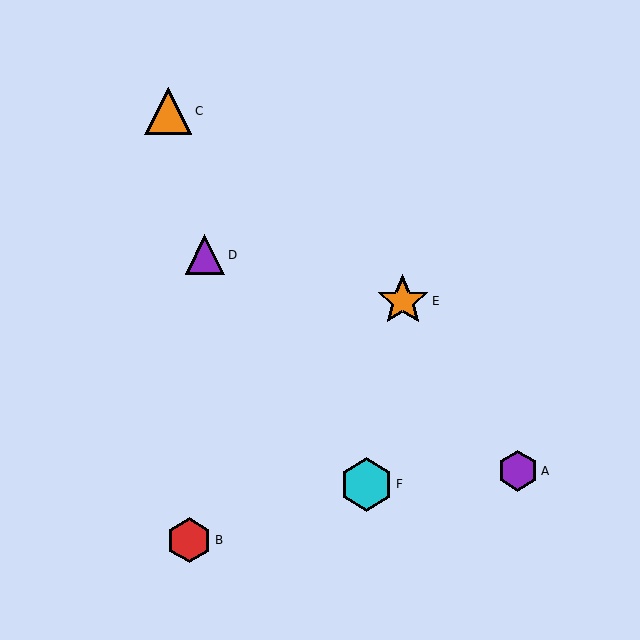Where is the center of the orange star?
The center of the orange star is at (403, 301).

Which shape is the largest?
The cyan hexagon (labeled F) is the largest.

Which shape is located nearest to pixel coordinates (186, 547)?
The red hexagon (labeled B) at (189, 540) is nearest to that location.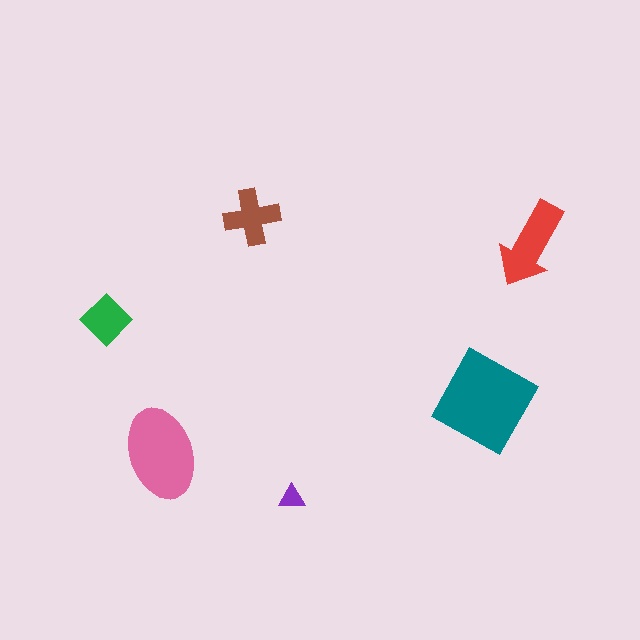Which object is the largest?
The teal square.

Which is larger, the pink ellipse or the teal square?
The teal square.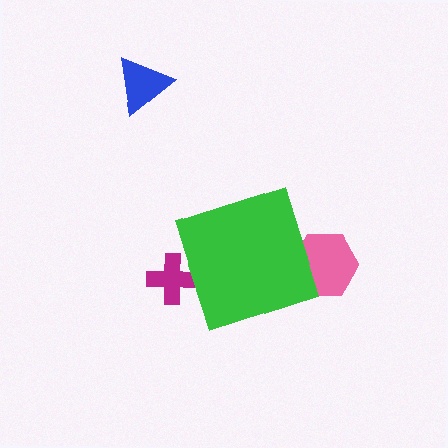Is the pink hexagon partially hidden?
Yes, the pink hexagon is partially hidden behind the green diamond.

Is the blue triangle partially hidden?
No, the blue triangle is fully visible.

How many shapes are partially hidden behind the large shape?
2 shapes are partially hidden.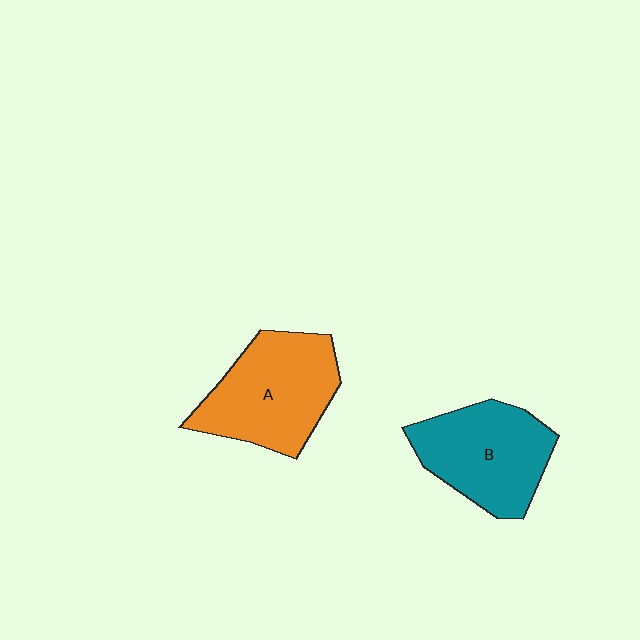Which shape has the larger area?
Shape A (orange).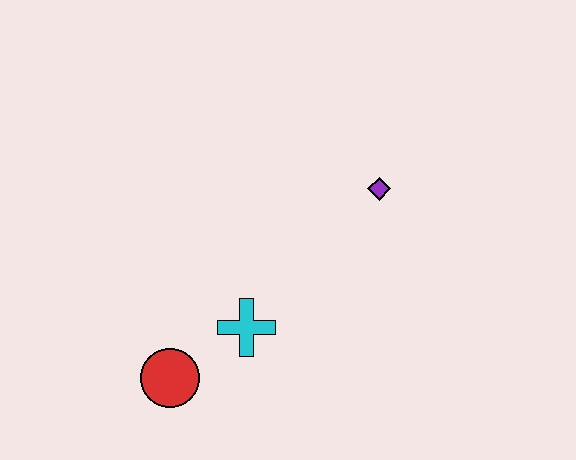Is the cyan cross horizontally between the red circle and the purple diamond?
Yes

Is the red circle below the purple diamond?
Yes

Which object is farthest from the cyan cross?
The purple diamond is farthest from the cyan cross.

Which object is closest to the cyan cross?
The red circle is closest to the cyan cross.